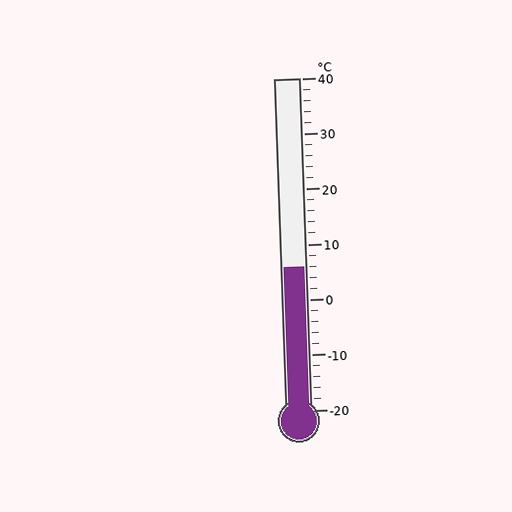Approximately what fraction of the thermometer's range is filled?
The thermometer is filled to approximately 45% of its range.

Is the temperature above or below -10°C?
The temperature is above -10°C.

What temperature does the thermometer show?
The thermometer shows approximately 6°C.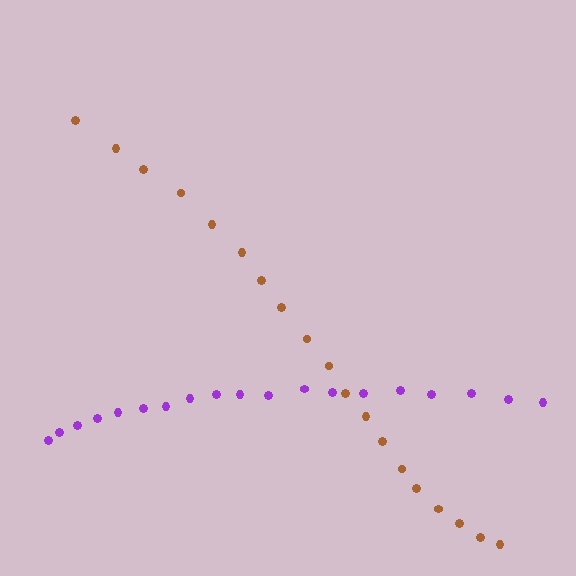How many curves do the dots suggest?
There are 2 distinct paths.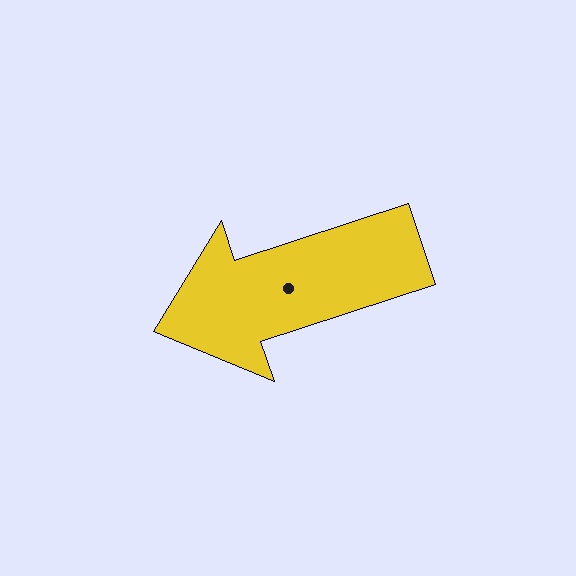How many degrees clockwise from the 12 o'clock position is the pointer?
Approximately 252 degrees.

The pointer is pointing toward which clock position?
Roughly 8 o'clock.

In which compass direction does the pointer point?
West.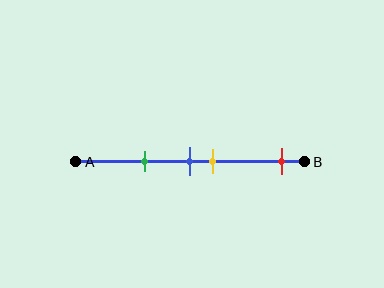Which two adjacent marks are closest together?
The blue and yellow marks are the closest adjacent pair.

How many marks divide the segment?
There are 4 marks dividing the segment.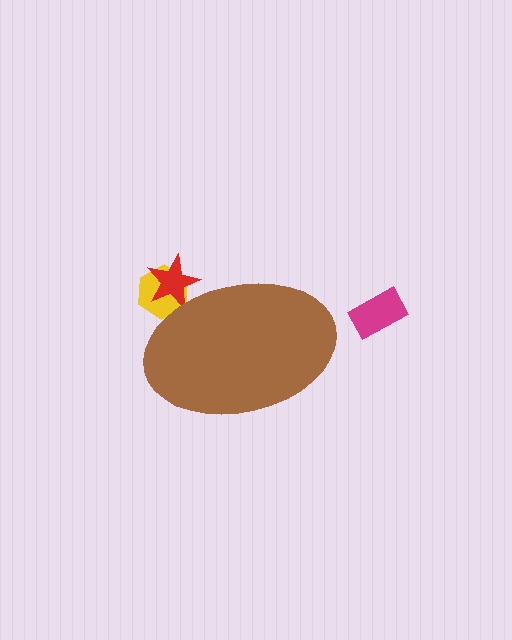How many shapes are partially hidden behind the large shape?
2 shapes are partially hidden.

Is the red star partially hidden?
Yes, the red star is partially hidden behind the brown ellipse.